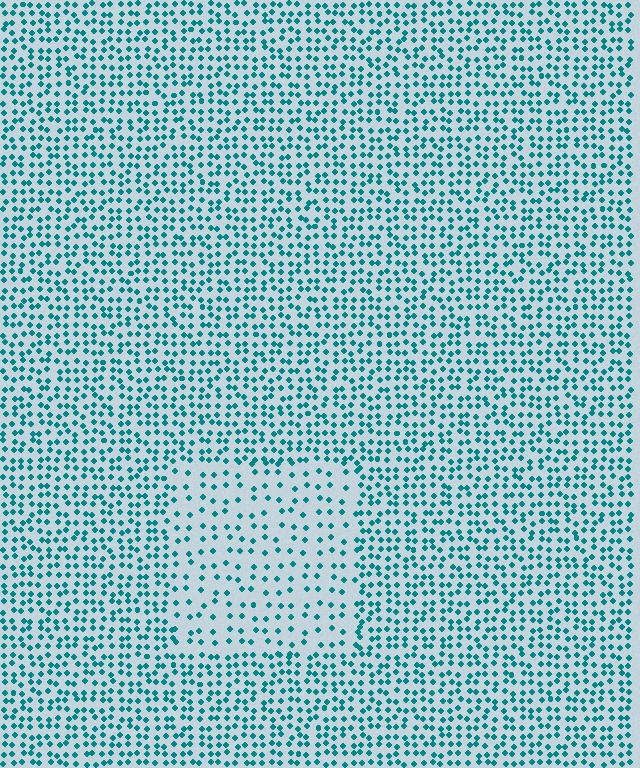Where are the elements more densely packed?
The elements are more densely packed outside the rectangle boundary.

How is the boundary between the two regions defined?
The boundary is defined by a change in element density (approximately 2.1x ratio). All elements are the same color, size, and shape.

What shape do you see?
I see a rectangle.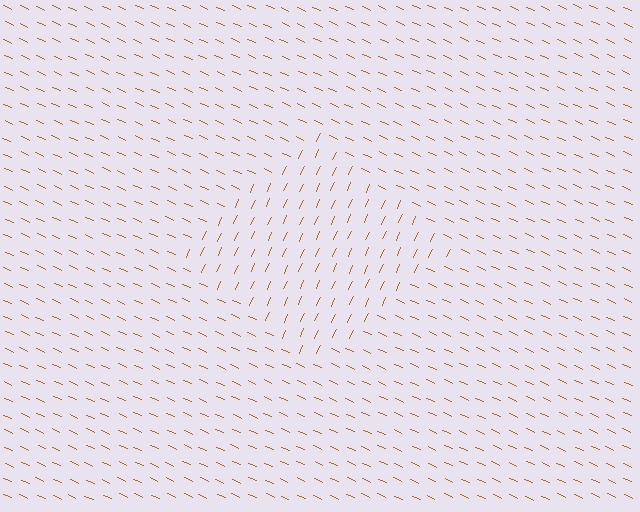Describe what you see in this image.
The image is filled with small brown line segments. A diamond region in the image has lines oriented differently from the surrounding lines, creating a visible texture boundary.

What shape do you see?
I see a diamond.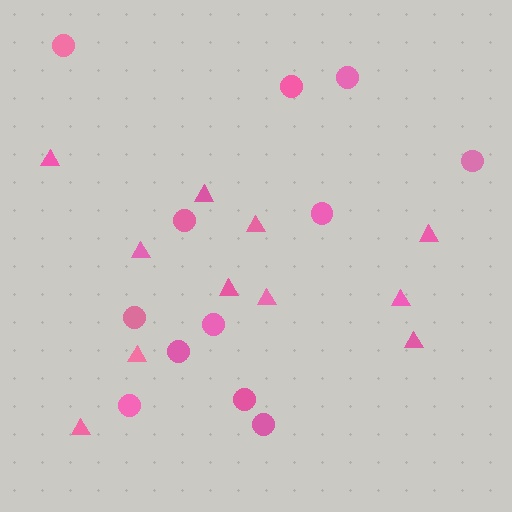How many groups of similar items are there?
There are 2 groups: one group of circles (12) and one group of triangles (11).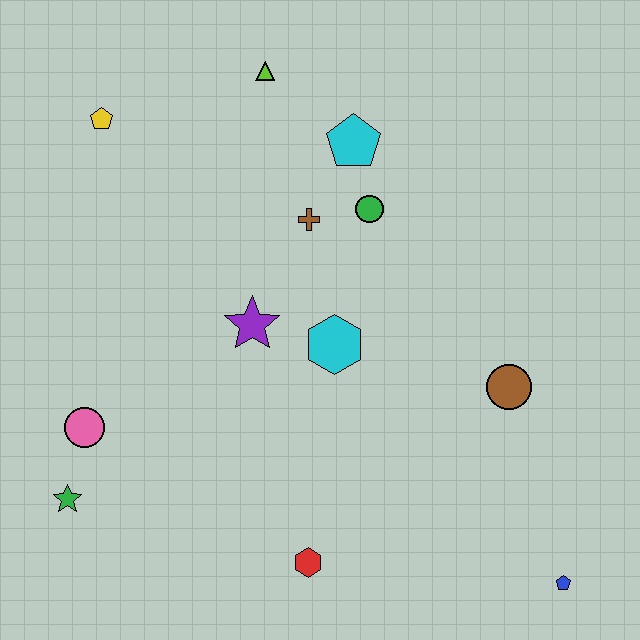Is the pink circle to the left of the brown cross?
Yes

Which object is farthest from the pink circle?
The blue pentagon is farthest from the pink circle.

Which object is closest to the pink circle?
The green star is closest to the pink circle.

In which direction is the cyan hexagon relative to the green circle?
The cyan hexagon is below the green circle.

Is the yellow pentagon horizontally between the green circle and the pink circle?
Yes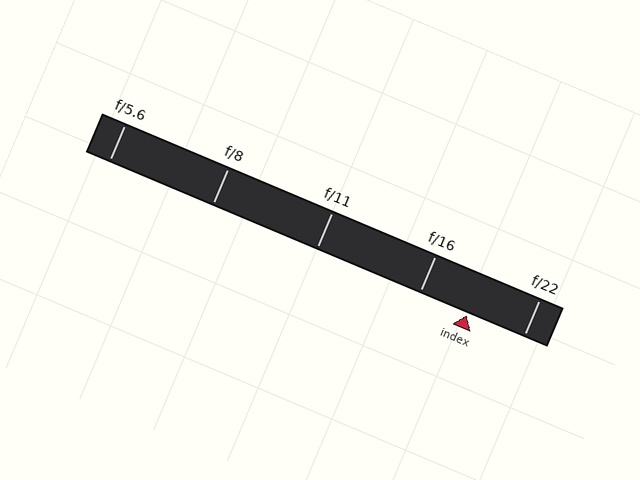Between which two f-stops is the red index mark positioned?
The index mark is between f/16 and f/22.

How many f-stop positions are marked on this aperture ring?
There are 5 f-stop positions marked.